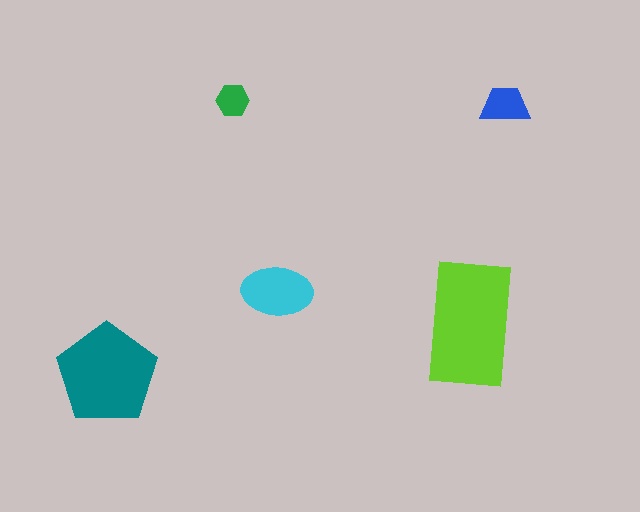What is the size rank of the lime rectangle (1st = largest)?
1st.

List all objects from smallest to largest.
The green hexagon, the blue trapezoid, the cyan ellipse, the teal pentagon, the lime rectangle.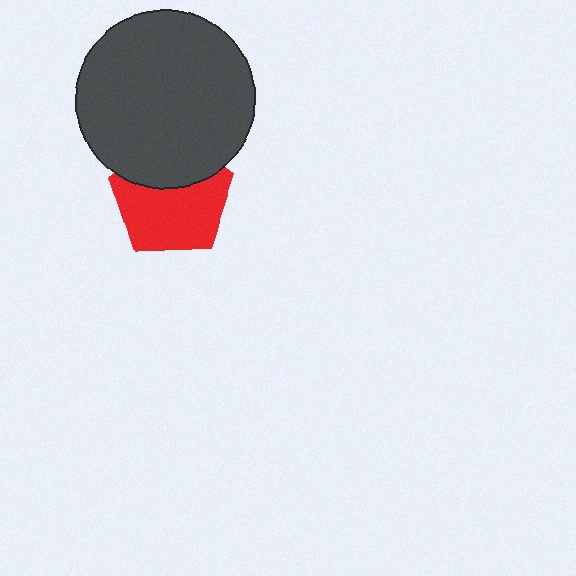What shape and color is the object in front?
The object in front is a dark gray circle.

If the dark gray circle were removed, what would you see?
You would see the complete red pentagon.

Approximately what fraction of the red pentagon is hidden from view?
Roughly 35% of the red pentagon is hidden behind the dark gray circle.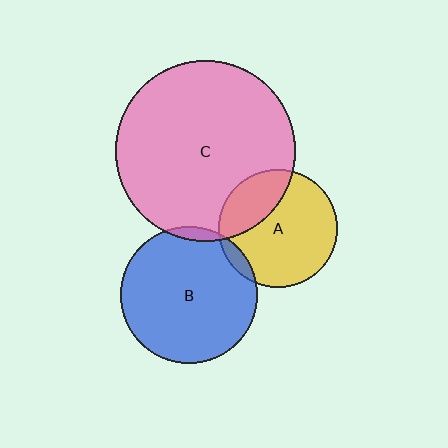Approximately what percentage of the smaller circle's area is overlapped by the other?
Approximately 30%.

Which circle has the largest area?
Circle C (pink).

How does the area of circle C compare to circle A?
Approximately 2.3 times.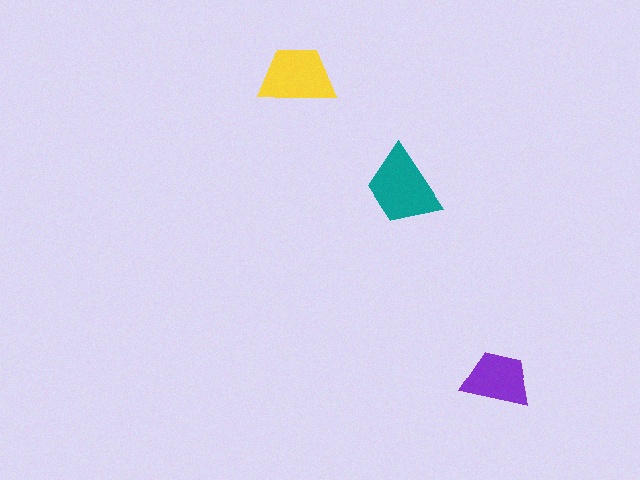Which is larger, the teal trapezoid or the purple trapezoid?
The teal one.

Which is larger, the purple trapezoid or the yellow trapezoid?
The yellow one.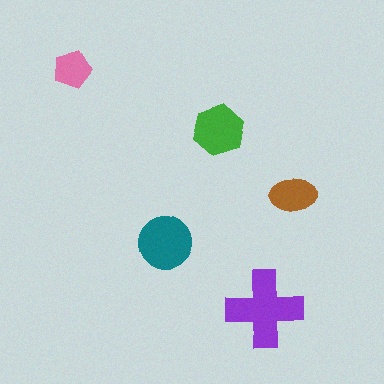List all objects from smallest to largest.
The pink pentagon, the brown ellipse, the green hexagon, the teal circle, the purple cross.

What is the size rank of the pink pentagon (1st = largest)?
5th.